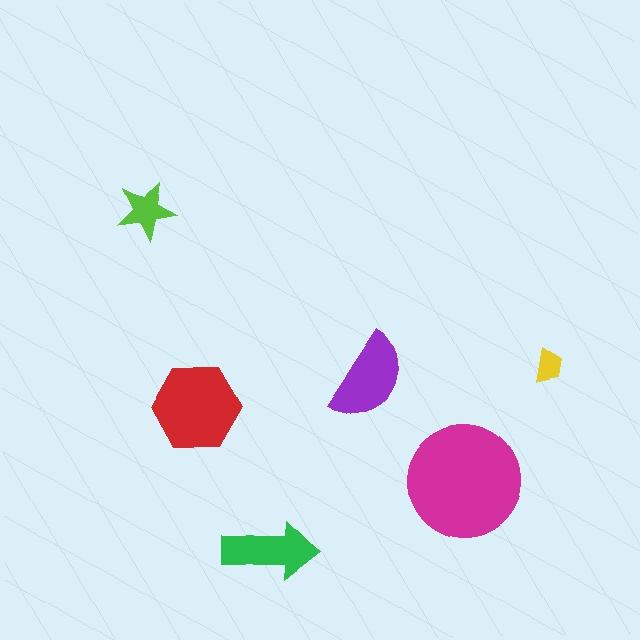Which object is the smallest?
The yellow trapezoid.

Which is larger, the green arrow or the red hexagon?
The red hexagon.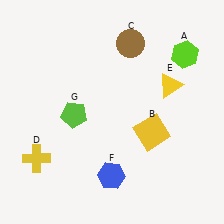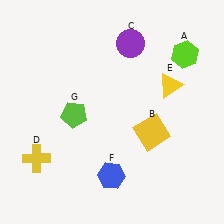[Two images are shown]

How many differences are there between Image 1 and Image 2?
There is 1 difference between the two images.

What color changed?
The circle (C) changed from brown in Image 1 to purple in Image 2.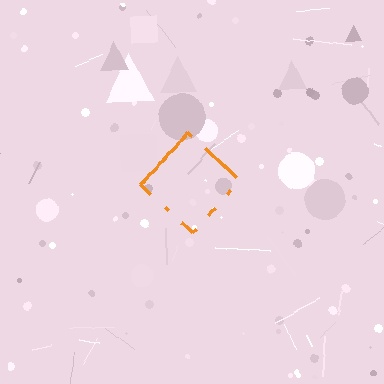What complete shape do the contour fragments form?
The contour fragments form a diamond.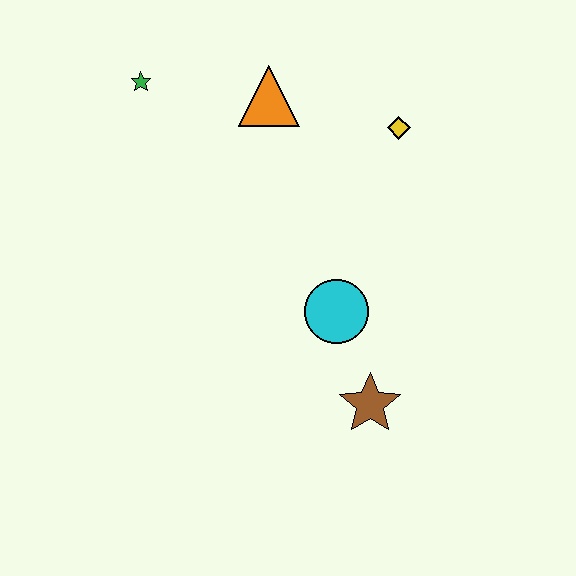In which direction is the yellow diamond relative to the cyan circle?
The yellow diamond is above the cyan circle.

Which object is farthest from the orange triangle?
The brown star is farthest from the orange triangle.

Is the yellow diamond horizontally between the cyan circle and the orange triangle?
No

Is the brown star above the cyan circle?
No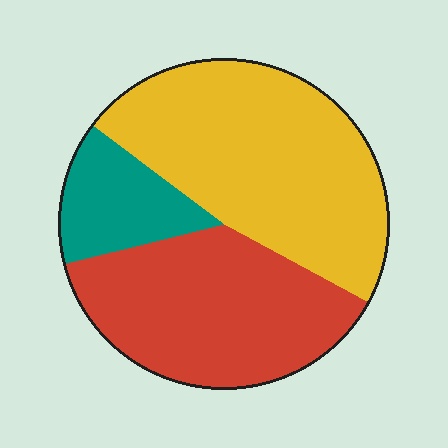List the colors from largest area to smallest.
From largest to smallest: yellow, red, teal.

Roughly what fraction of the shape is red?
Red covers around 40% of the shape.